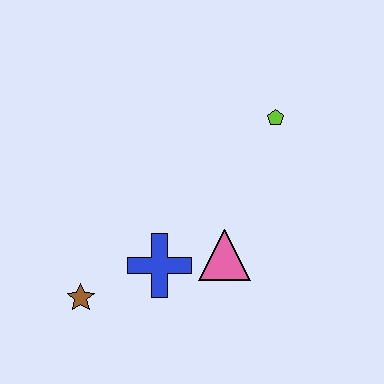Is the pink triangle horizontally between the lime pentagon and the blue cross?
Yes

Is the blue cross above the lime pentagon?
No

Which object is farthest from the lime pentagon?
The brown star is farthest from the lime pentagon.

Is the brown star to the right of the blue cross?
No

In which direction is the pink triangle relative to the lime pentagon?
The pink triangle is below the lime pentagon.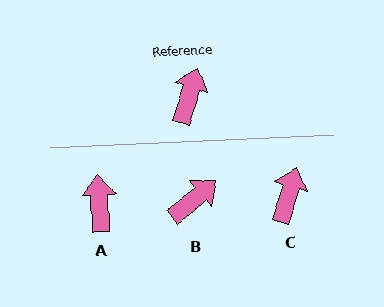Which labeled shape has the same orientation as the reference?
C.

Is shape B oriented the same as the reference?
No, it is off by about 33 degrees.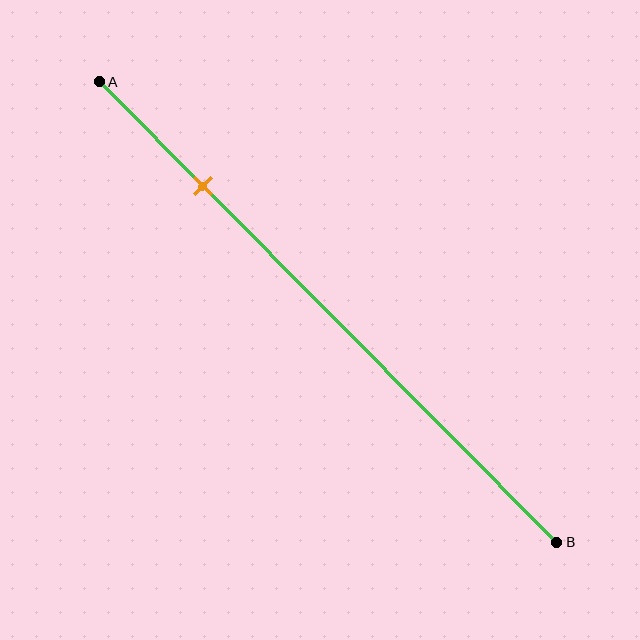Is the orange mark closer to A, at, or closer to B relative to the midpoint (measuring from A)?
The orange mark is closer to point A than the midpoint of segment AB.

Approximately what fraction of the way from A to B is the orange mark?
The orange mark is approximately 25% of the way from A to B.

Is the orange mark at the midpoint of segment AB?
No, the mark is at about 25% from A, not at the 50% midpoint.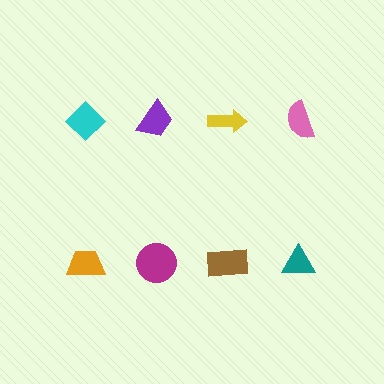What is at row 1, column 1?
A cyan diamond.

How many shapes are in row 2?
4 shapes.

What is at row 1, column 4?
A pink semicircle.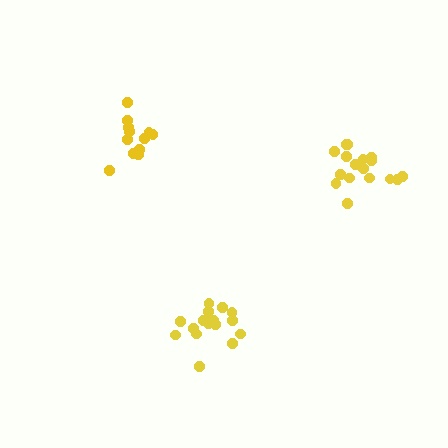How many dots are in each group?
Group 1: 12 dots, Group 2: 17 dots, Group 3: 17 dots (46 total).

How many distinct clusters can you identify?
There are 3 distinct clusters.